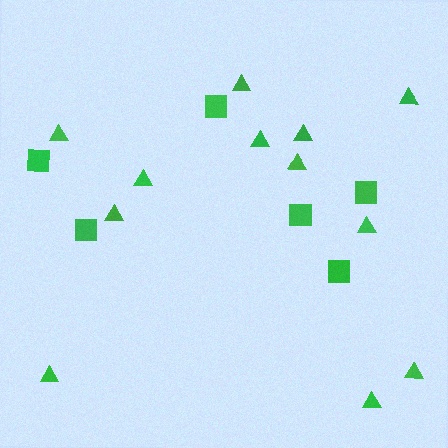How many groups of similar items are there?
There are 2 groups: one group of triangles (12) and one group of squares (6).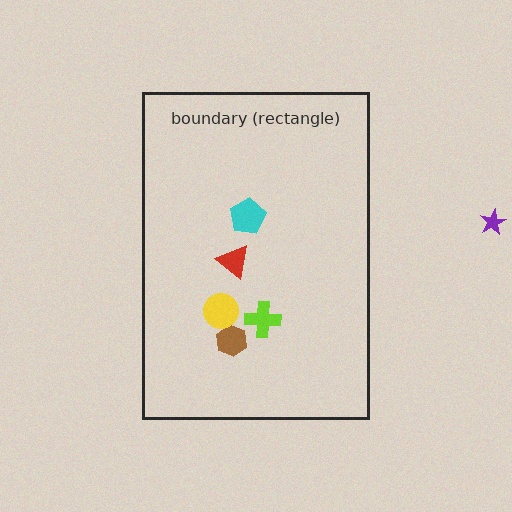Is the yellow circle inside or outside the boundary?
Inside.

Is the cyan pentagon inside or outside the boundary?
Inside.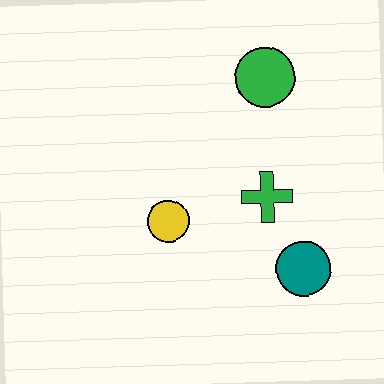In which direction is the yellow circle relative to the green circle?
The yellow circle is below the green circle.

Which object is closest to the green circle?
The green cross is closest to the green circle.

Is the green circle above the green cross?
Yes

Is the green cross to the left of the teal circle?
Yes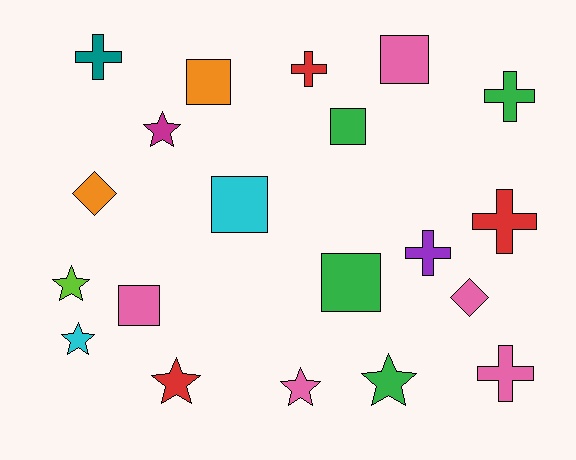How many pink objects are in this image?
There are 5 pink objects.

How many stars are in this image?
There are 6 stars.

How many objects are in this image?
There are 20 objects.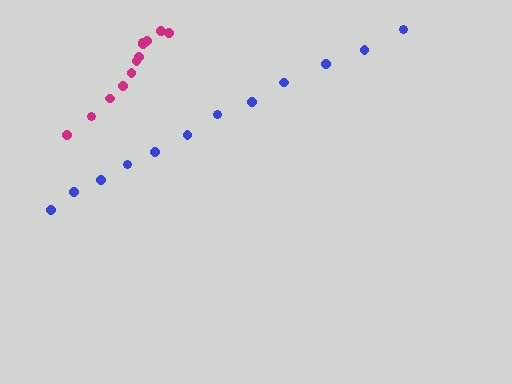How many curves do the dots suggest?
There are 2 distinct paths.